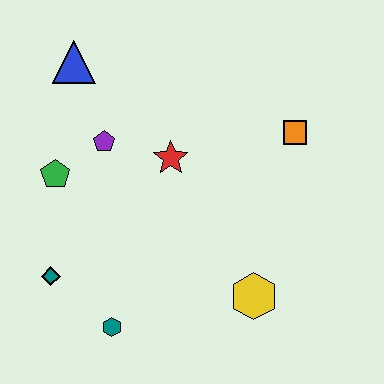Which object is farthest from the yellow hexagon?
The blue triangle is farthest from the yellow hexagon.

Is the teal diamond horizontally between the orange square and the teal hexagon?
No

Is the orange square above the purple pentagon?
Yes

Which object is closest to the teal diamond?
The teal hexagon is closest to the teal diamond.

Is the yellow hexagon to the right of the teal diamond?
Yes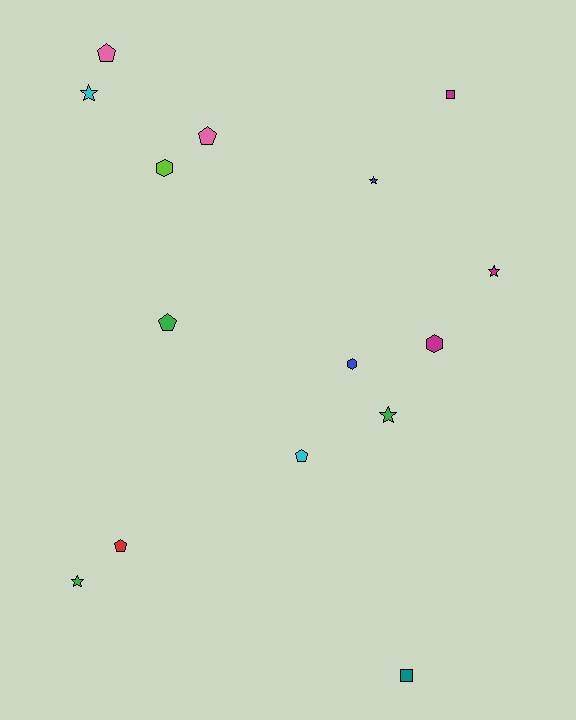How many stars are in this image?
There are 5 stars.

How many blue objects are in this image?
There are 2 blue objects.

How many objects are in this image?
There are 15 objects.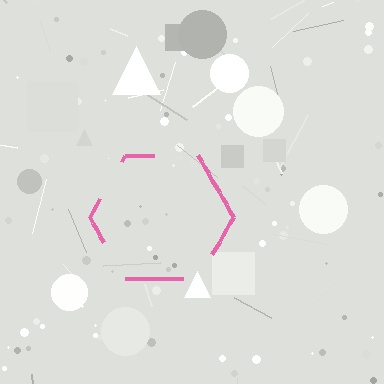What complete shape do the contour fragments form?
The contour fragments form a hexagon.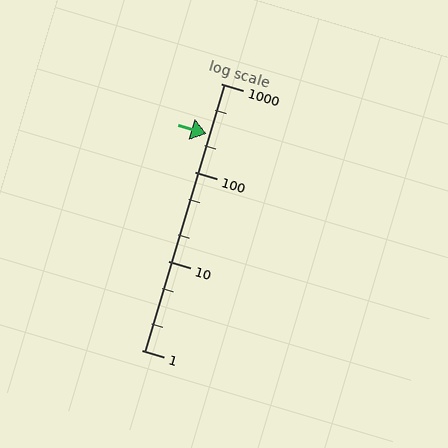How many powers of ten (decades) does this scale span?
The scale spans 3 decades, from 1 to 1000.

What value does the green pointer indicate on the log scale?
The pointer indicates approximately 270.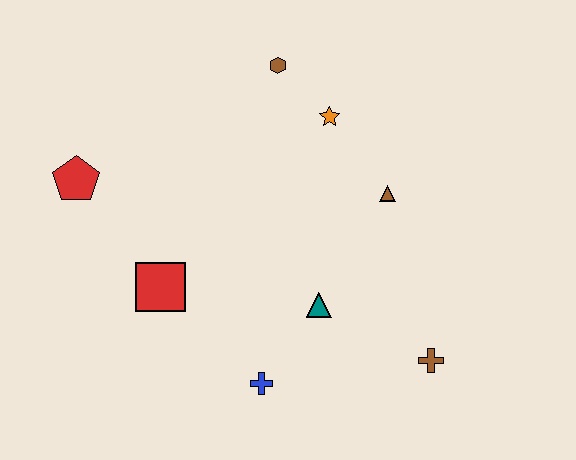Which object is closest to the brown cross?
The teal triangle is closest to the brown cross.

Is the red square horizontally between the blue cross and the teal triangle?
No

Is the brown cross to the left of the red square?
No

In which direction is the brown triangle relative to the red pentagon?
The brown triangle is to the right of the red pentagon.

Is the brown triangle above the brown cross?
Yes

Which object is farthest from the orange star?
The blue cross is farthest from the orange star.